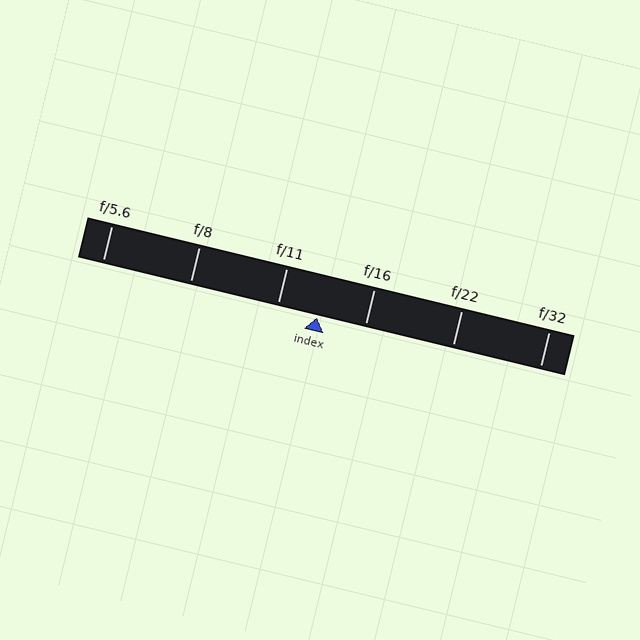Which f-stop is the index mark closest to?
The index mark is closest to f/11.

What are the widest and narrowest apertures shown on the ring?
The widest aperture shown is f/5.6 and the narrowest is f/32.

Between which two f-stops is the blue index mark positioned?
The index mark is between f/11 and f/16.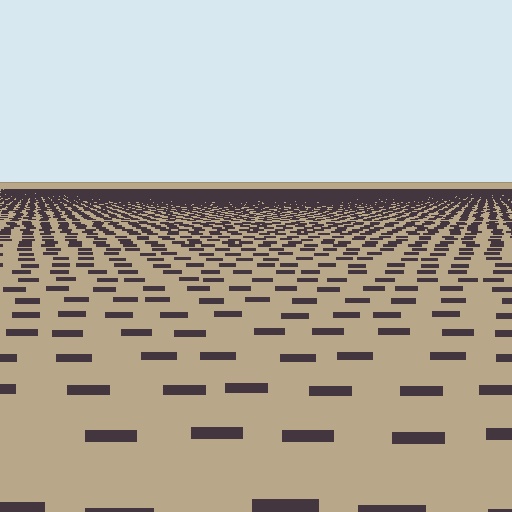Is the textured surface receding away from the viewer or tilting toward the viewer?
The surface is receding away from the viewer. Texture elements get smaller and denser toward the top.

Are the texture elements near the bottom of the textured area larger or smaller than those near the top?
Larger. Near the bottom, elements are closer to the viewer and appear at a bigger on-screen size.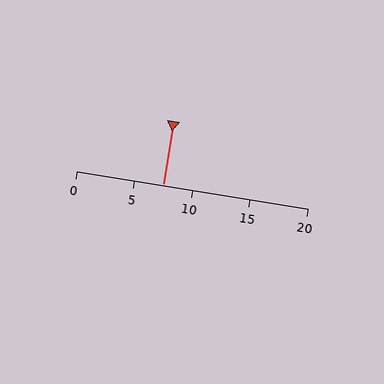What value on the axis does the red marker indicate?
The marker indicates approximately 7.5.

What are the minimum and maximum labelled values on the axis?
The axis runs from 0 to 20.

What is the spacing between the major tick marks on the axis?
The major ticks are spaced 5 apart.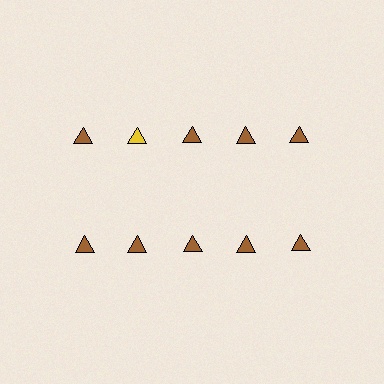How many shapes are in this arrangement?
There are 10 shapes arranged in a grid pattern.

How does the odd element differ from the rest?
It has a different color: yellow instead of brown.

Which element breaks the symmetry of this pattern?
The yellow triangle in the top row, second from left column breaks the symmetry. All other shapes are brown triangles.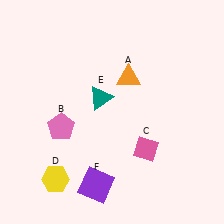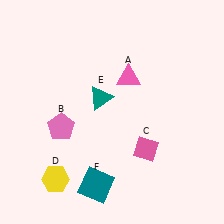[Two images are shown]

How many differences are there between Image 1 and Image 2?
There are 2 differences between the two images.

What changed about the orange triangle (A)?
In Image 1, A is orange. In Image 2, it changed to pink.